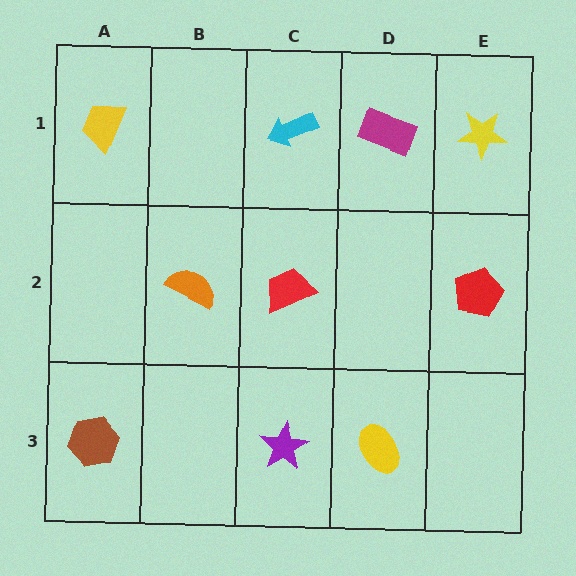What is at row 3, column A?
A brown hexagon.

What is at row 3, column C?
A purple star.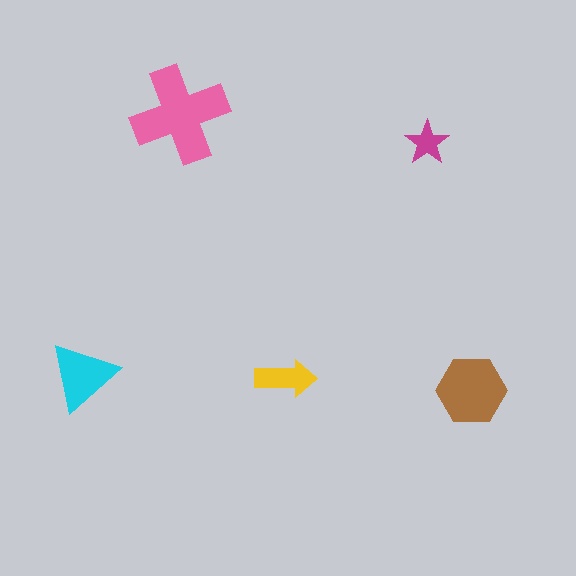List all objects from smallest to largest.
The magenta star, the yellow arrow, the cyan triangle, the brown hexagon, the pink cross.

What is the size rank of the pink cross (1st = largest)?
1st.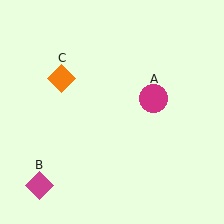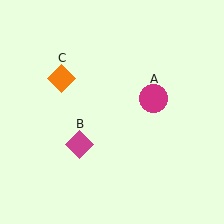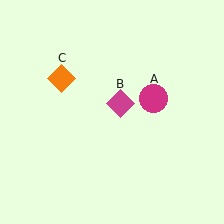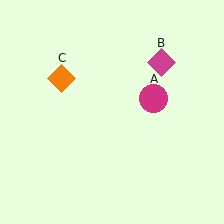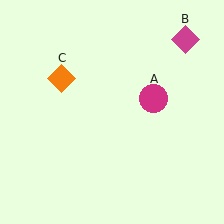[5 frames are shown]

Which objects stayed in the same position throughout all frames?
Magenta circle (object A) and orange diamond (object C) remained stationary.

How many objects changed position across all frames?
1 object changed position: magenta diamond (object B).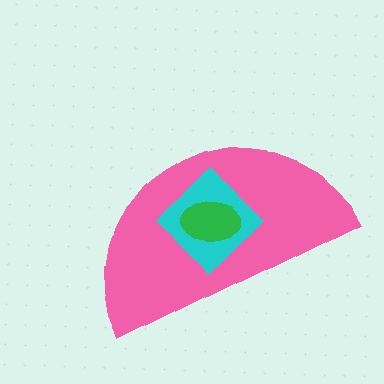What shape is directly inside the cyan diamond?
The green ellipse.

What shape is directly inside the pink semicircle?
The cyan diamond.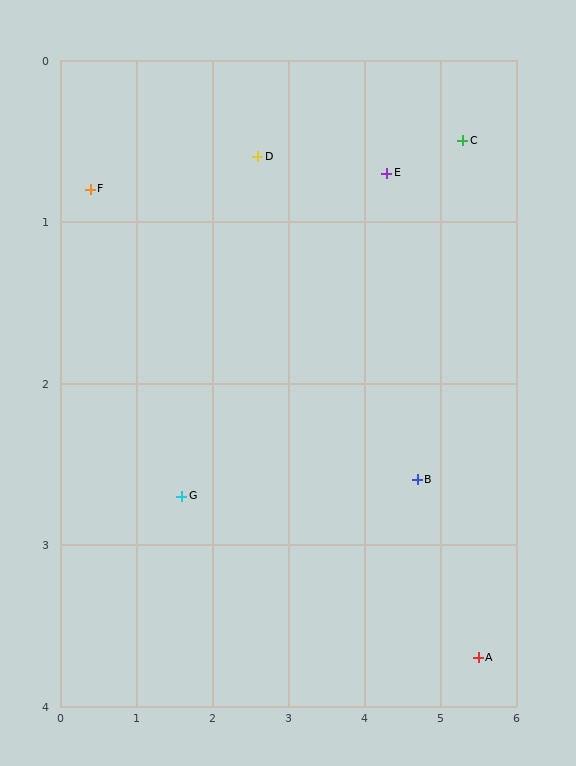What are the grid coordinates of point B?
Point B is at approximately (4.7, 2.6).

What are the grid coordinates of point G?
Point G is at approximately (1.6, 2.7).